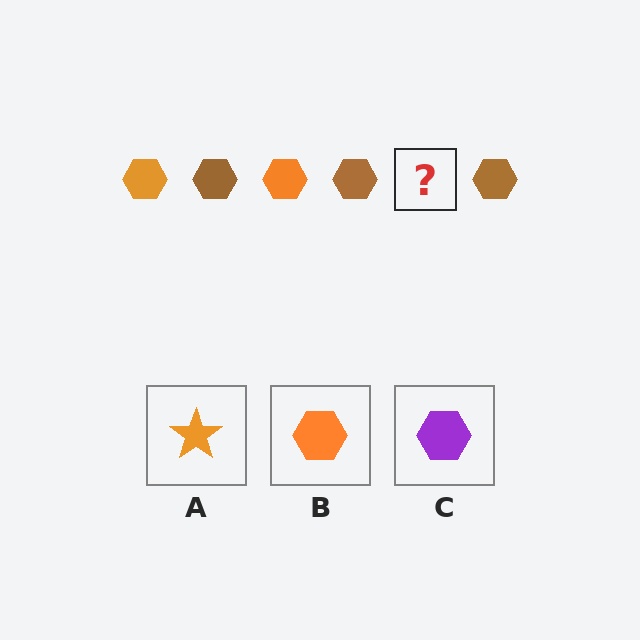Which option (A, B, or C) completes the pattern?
B.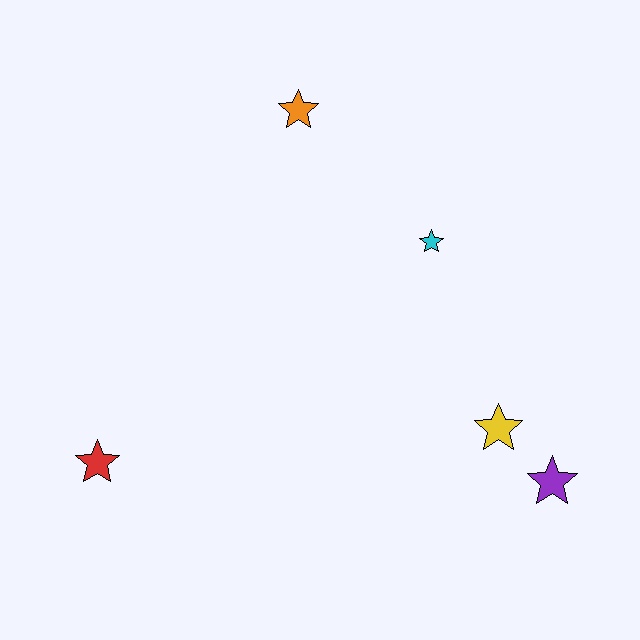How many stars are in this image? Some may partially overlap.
There are 5 stars.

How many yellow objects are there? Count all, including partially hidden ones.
There is 1 yellow object.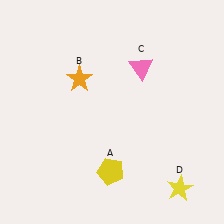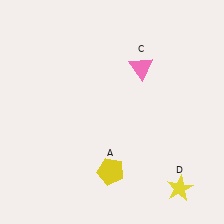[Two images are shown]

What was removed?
The orange star (B) was removed in Image 2.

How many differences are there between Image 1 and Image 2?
There is 1 difference between the two images.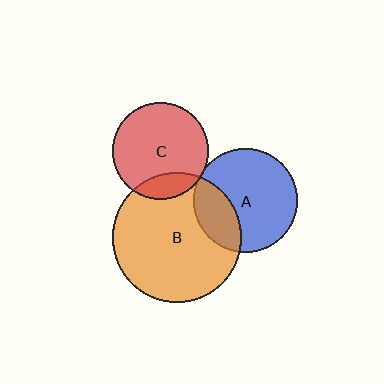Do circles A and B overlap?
Yes.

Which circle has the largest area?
Circle B (orange).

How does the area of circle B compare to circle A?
Approximately 1.5 times.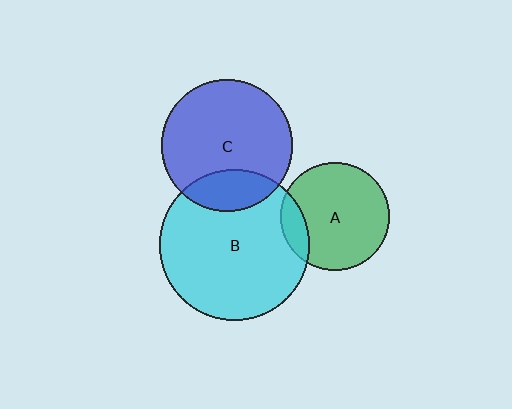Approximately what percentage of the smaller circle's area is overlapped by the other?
Approximately 20%.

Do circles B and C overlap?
Yes.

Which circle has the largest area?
Circle B (cyan).